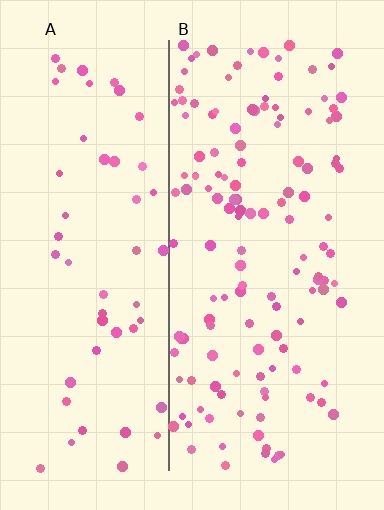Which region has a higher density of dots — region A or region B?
B (the right).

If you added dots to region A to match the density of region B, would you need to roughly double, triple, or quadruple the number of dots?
Approximately triple.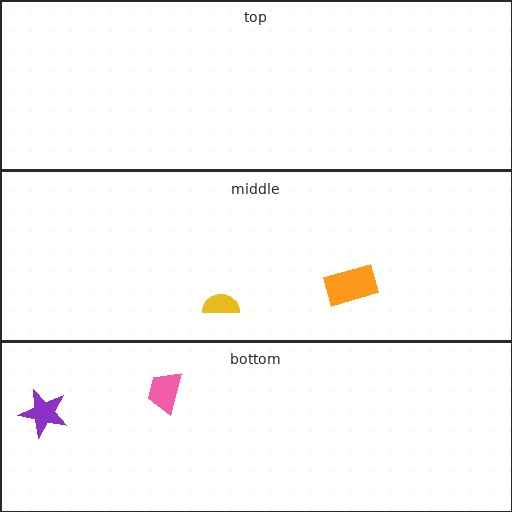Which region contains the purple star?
The bottom region.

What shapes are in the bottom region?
The purple star, the pink trapezoid.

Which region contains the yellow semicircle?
The middle region.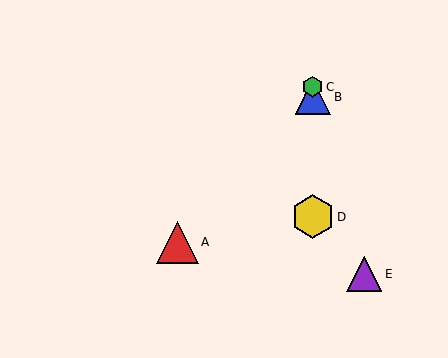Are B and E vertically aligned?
No, B is at x≈313 and E is at x≈364.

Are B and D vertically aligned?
Yes, both are at x≈313.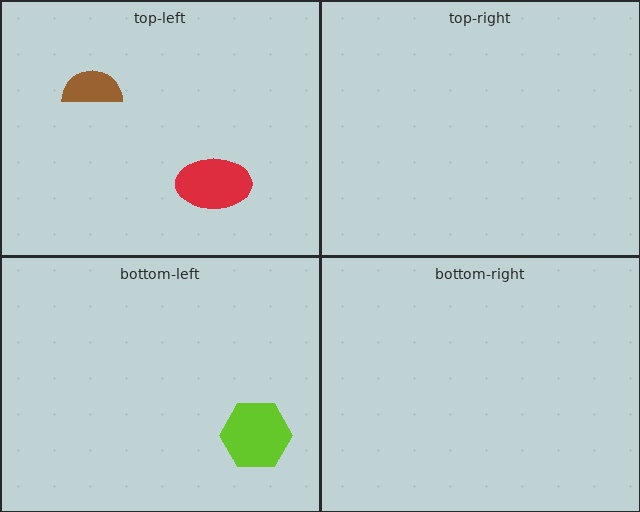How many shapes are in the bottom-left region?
1.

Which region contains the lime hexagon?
The bottom-left region.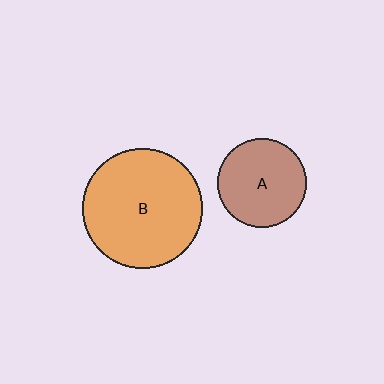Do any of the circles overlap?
No, none of the circles overlap.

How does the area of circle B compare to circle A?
Approximately 1.8 times.